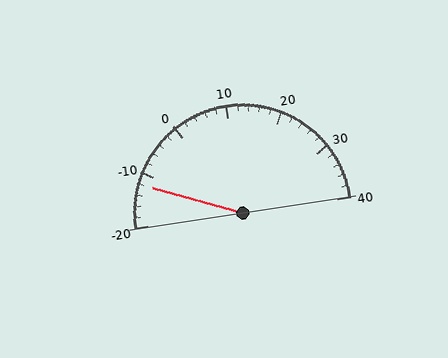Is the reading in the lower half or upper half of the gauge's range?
The reading is in the lower half of the range (-20 to 40).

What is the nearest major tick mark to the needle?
The nearest major tick mark is -10.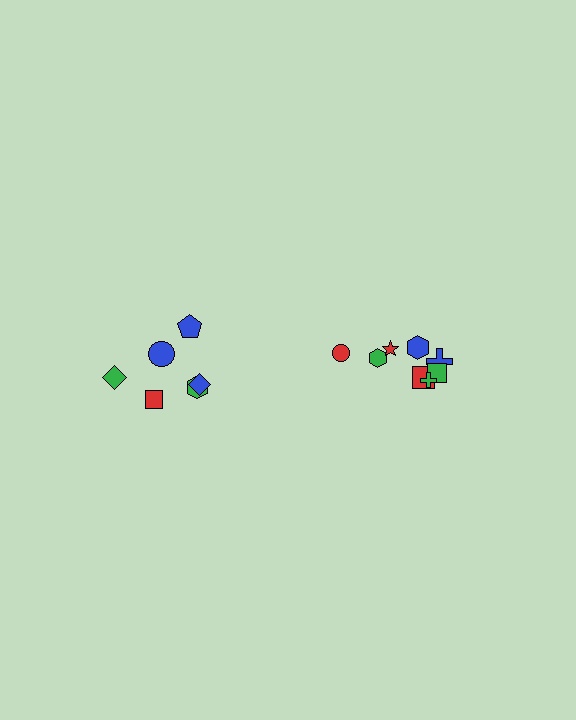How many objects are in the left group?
There are 6 objects.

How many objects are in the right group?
There are 8 objects.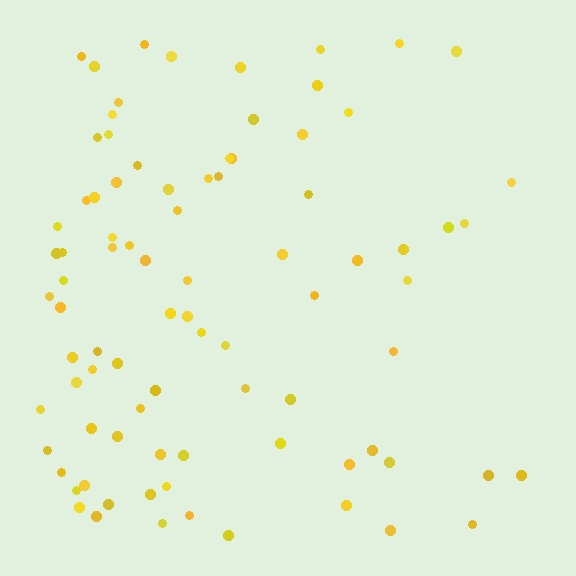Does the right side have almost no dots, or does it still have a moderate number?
Still a moderate number, just noticeably fewer than the left.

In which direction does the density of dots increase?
From right to left, with the left side densest.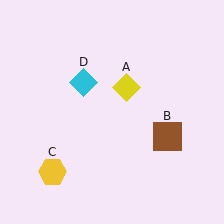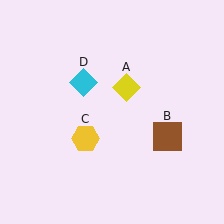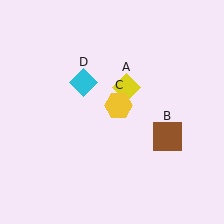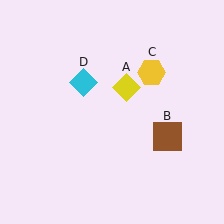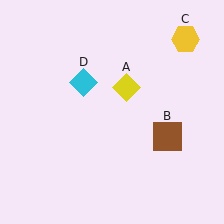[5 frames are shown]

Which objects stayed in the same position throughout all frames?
Yellow diamond (object A) and brown square (object B) and cyan diamond (object D) remained stationary.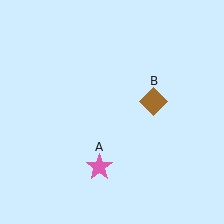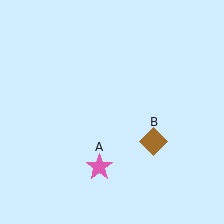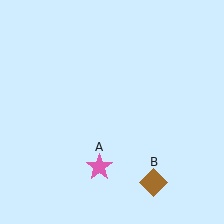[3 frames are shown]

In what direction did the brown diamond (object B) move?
The brown diamond (object B) moved down.